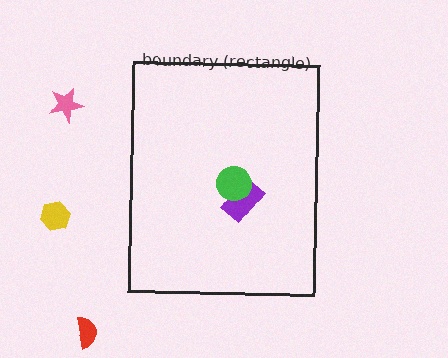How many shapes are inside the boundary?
2 inside, 3 outside.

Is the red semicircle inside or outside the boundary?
Outside.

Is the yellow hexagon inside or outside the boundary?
Outside.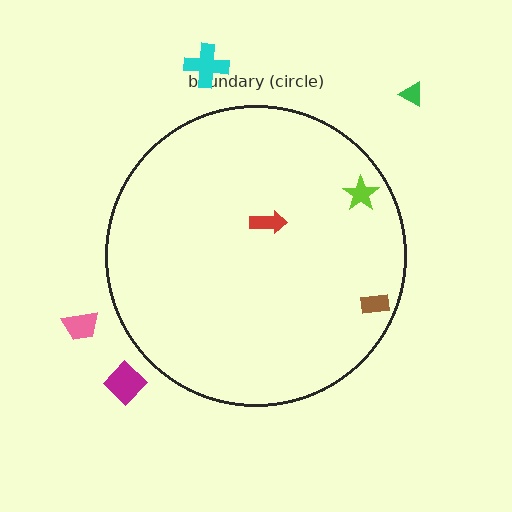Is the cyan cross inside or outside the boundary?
Outside.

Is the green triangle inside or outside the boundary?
Outside.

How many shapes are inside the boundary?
3 inside, 4 outside.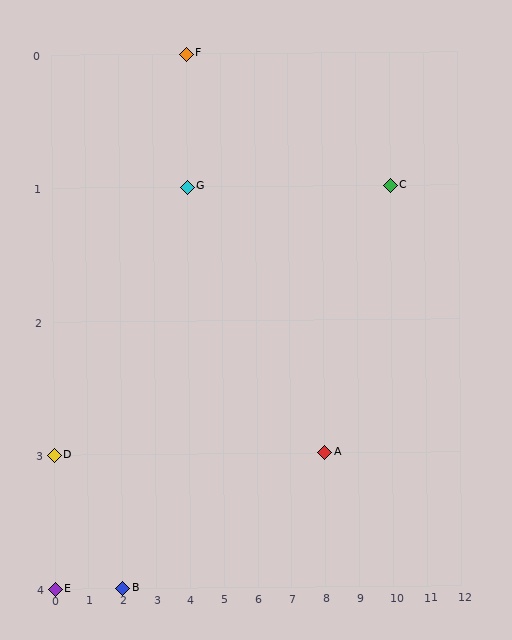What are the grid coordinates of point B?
Point B is at grid coordinates (2, 4).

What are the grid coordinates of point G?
Point G is at grid coordinates (4, 1).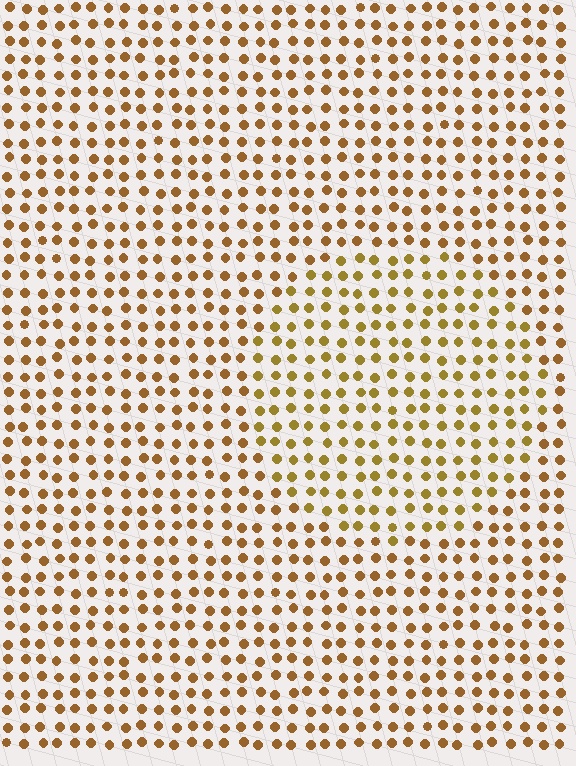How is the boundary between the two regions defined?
The boundary is defined purely by a slight shift in hue (about 18 degrees). Spacing, size, and orientation are identical on both sides.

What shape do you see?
I see a circle.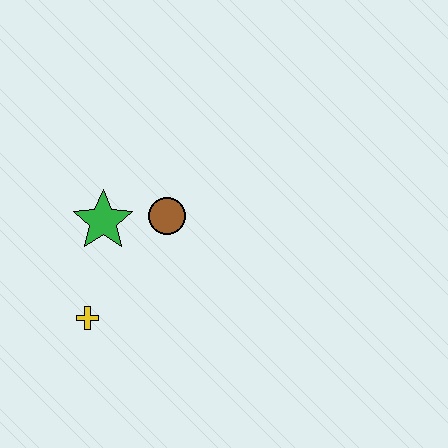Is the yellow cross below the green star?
Yes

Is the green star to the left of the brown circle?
Yes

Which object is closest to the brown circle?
The green star is closest to the brown circle.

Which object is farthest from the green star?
The yellow cross is farthest from the green star.